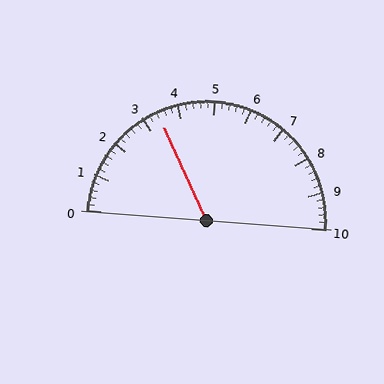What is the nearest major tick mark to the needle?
The nearest major tick mark is 3.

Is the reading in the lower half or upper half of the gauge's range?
The reading is in the lower half of the range (0 to 10).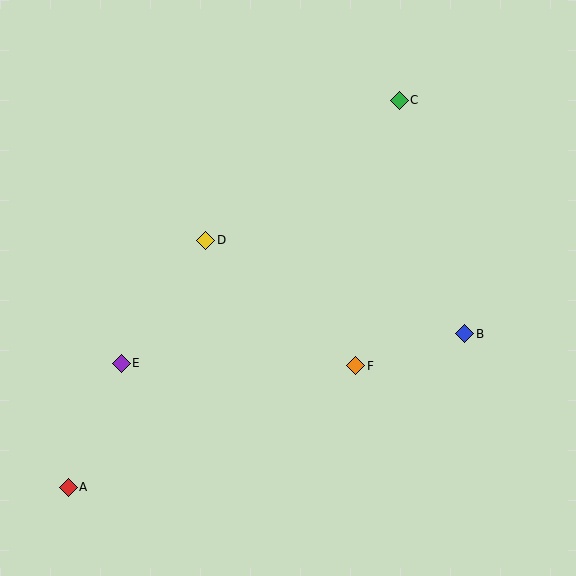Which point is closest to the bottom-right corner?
Point B is closest to the bottom-right corner.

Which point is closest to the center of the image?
Point D at (206, 240) is closest to the center.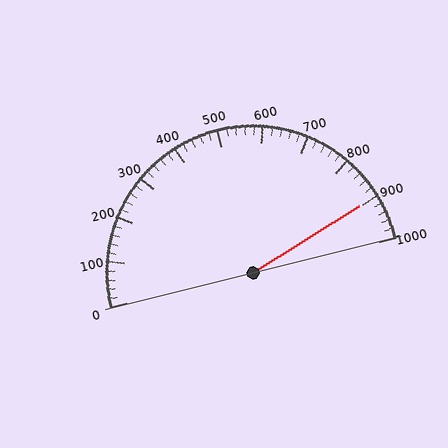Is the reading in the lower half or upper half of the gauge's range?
The reading is in the upper half of the range (0 to 1000).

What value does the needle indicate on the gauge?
The needle indicates approximately 900.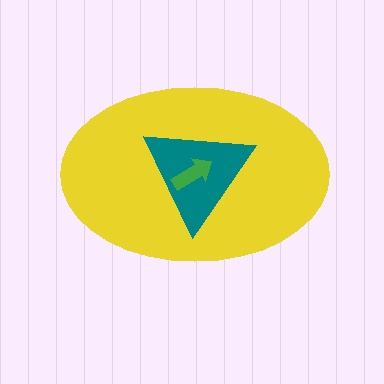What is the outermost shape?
The yellow ellipse.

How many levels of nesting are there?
3.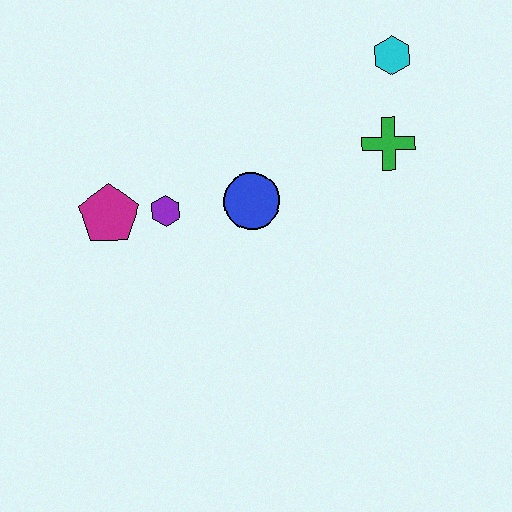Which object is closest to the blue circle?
The purple hexagon is closest to the blue circle.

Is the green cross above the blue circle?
Yes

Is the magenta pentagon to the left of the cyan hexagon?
Yes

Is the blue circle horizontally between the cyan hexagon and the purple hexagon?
Yes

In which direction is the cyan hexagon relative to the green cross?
The cyan hexagon is above the green cross.